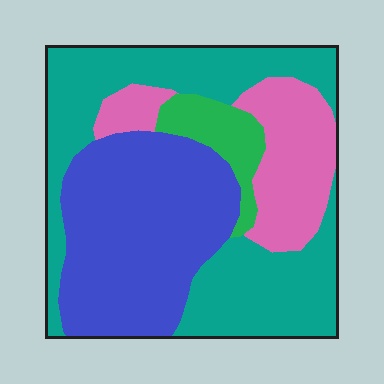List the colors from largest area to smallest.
From largest to smallest: teal, blue, pink, green.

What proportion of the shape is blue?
Blue takes up about one third (1/3) of the shape.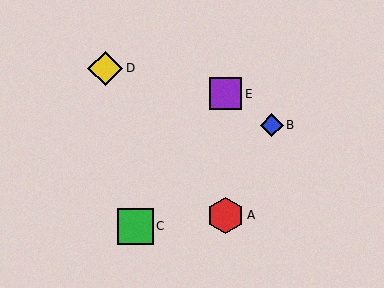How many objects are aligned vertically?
2 objects (A, E) are aligned vertically.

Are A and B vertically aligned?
No, A is at x≈226 and B is at x≈272.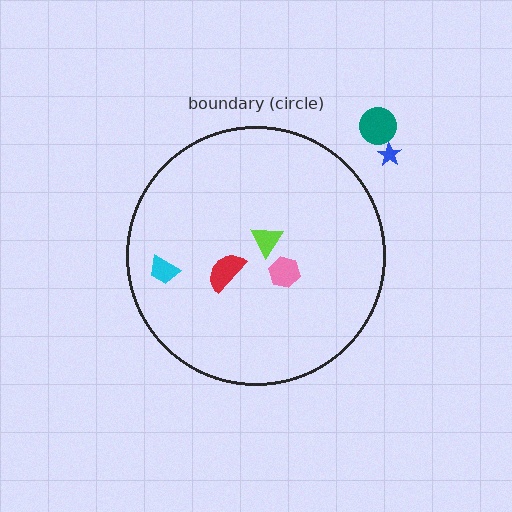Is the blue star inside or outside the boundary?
Outside.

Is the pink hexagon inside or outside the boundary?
Inside.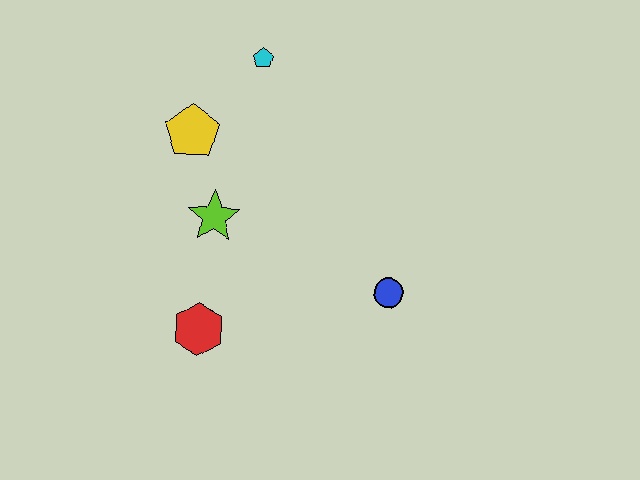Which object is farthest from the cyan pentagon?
The red hexagon is farthest from the cyan pentagon.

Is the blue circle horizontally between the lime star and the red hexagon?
No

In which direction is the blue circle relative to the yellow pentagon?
The blue circle is to the right of the yellow pentagon.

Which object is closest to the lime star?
The yellow pentagon is closest to the lime star.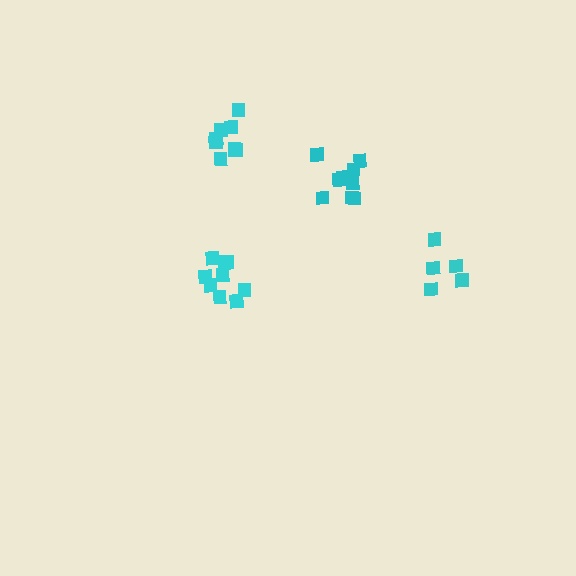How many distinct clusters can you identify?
There are 4 distinct clusters.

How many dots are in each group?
Group 1: 5 dots, Group 2: 9 dots, Group 3: 8 dots, Group 4: 9 dots (31 total).